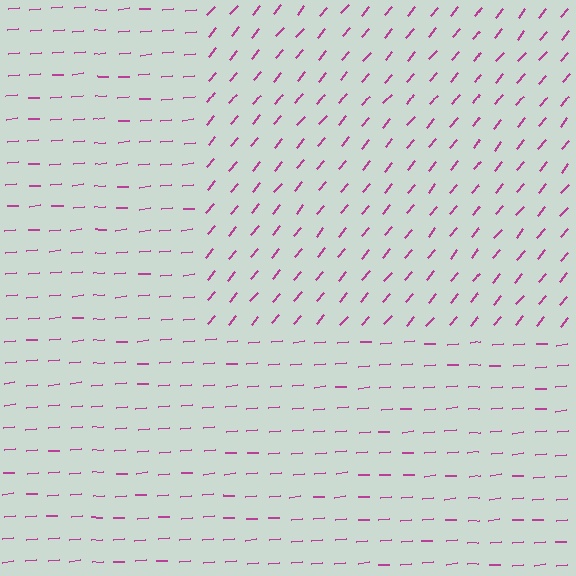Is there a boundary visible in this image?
Yes, there is a texture boundary formed by a change in line orientation.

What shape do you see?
I see a rectangle.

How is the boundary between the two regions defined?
The boundary is defined purely by a change in line orientation (approximately 45 degrees difference). All lines are the same color and thickness.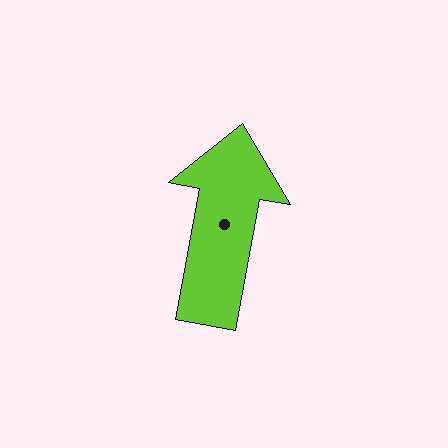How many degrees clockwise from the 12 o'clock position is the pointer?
Approximately 10 degrees.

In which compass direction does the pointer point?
North.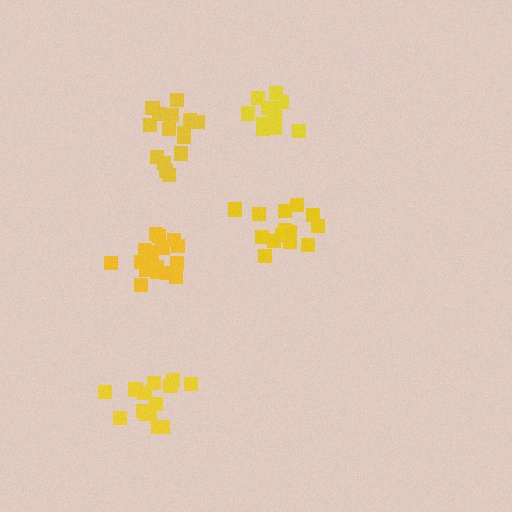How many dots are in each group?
Group 1: 14 dots, Group 2: 16 dots, Group 3: 13 dots, Group 4: 15 dots, Group 5: 18 dots (76 total).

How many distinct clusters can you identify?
There are 5 distinct clusters.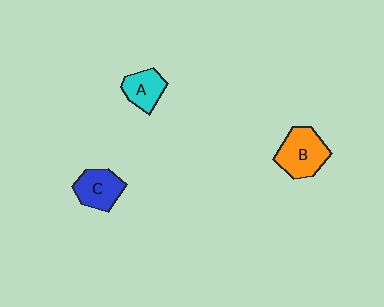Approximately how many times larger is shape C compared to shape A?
Approximately 1.2 times.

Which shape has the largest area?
Shape B (orange).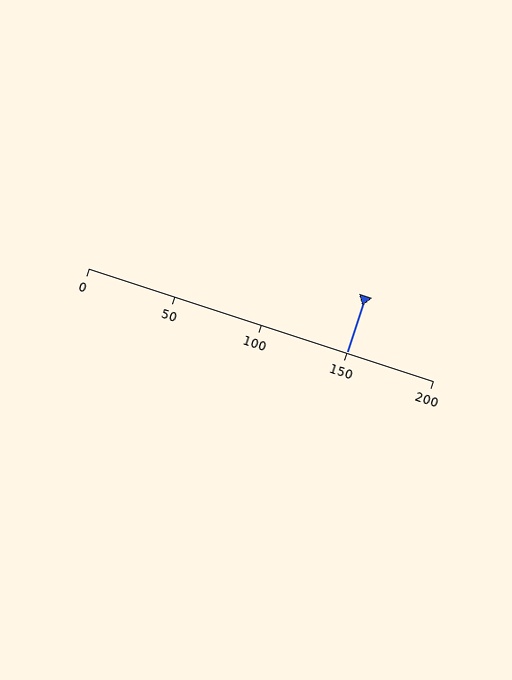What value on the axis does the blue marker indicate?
The marker indicates approximately 150.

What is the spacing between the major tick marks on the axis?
The major ticks are spaced 50 apart.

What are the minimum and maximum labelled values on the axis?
The axis runs from 0 to 200.